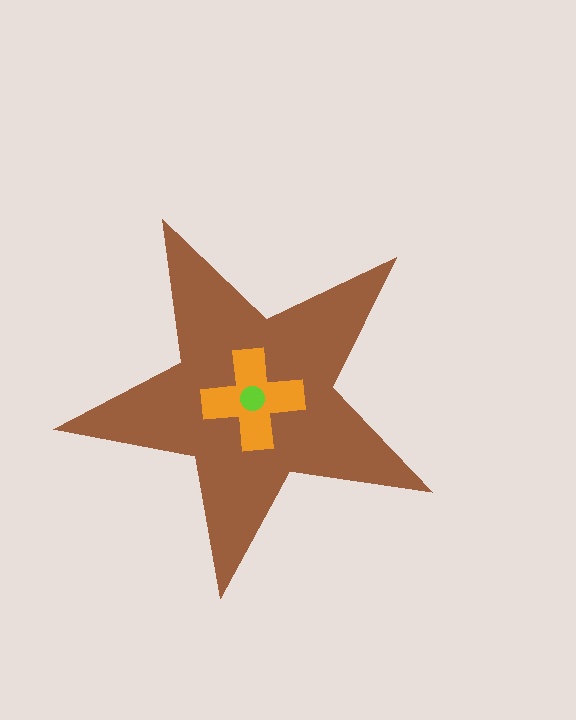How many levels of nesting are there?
3.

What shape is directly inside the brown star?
The orange cross.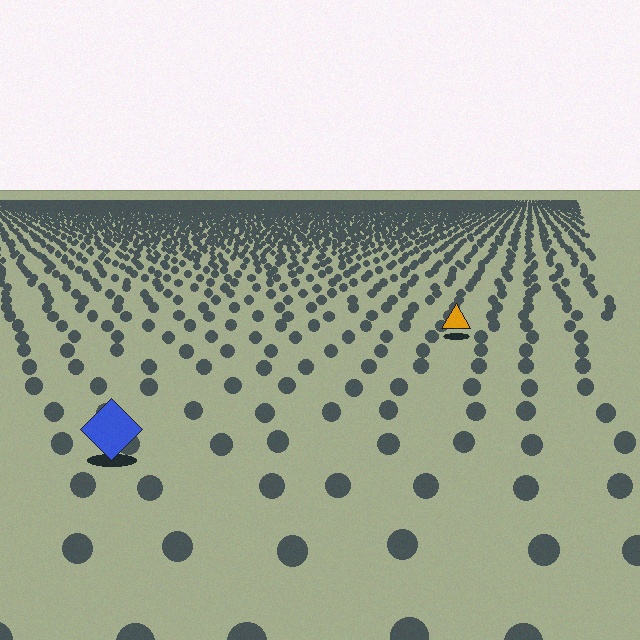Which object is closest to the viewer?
The blue diamond is closest. The texture marks near it are larger and more spread out.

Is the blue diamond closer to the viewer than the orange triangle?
Yes. The blue diamond is closer — you can tell from the texture gradient: the ground texture is coarser near it.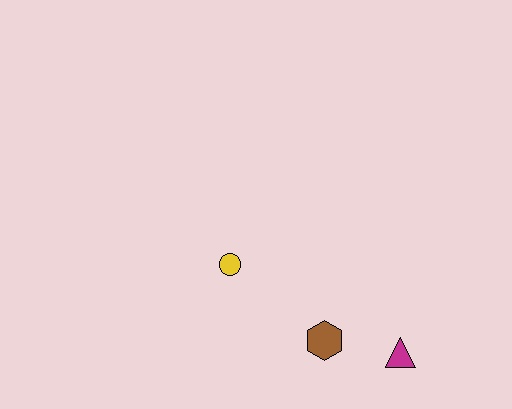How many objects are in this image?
There are 3 objects.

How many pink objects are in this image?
There are no pink objects.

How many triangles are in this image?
There is 1 triangle.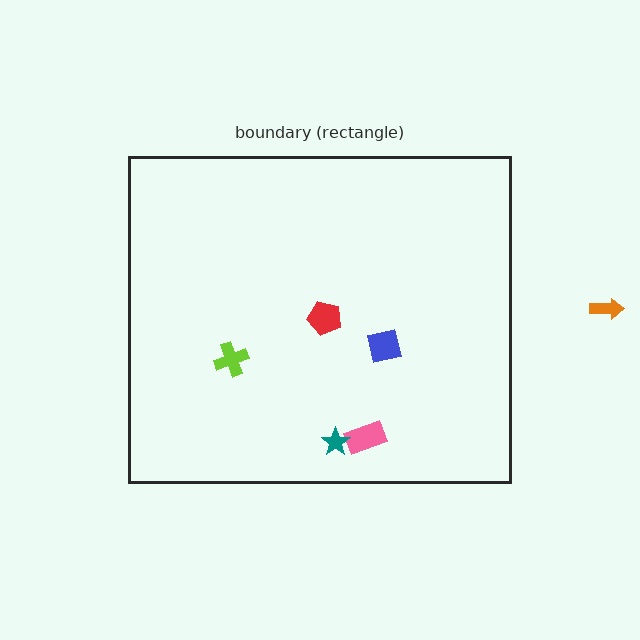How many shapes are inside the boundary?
5 inside, 1 outside.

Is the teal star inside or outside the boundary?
Inside.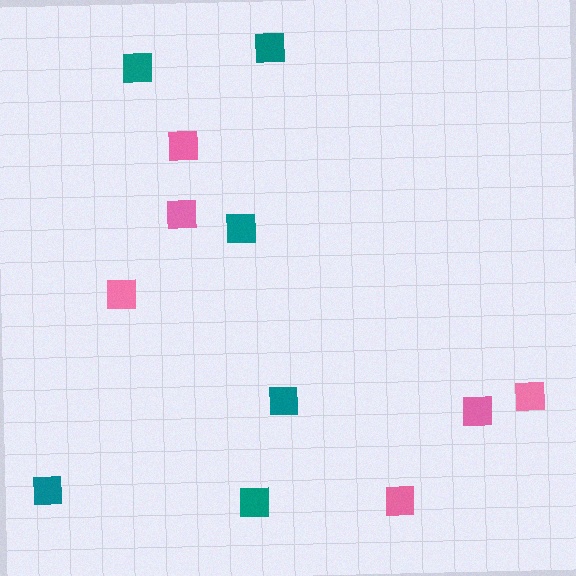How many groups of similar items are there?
There are 2 groups: one group of teal squares (6) and one group of pink squares (6).